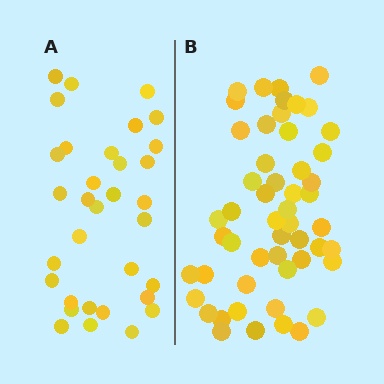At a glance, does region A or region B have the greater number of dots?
Region B (the right region) has more dots.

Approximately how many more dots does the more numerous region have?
Region B has approximately 20 more dots than region A.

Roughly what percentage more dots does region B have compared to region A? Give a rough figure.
About 60% more.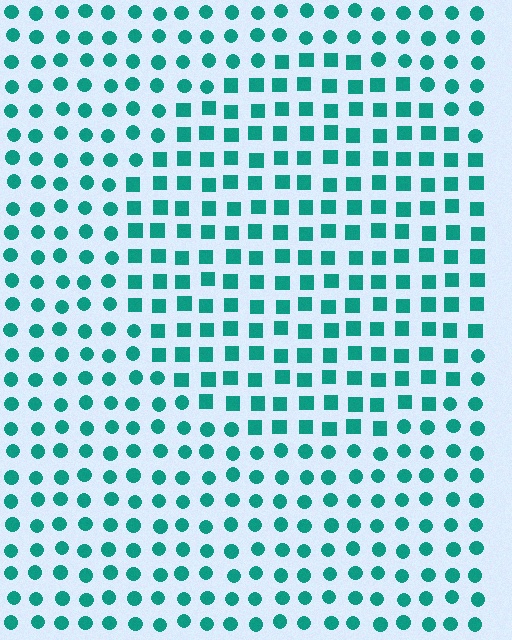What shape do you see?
I see a circle.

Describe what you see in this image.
The image is filled with small teal elements arranged in a uniform grid. A circle-shaped region contains squares, while the surrounding area contains circles. The boundary is defined purely by the change in element shape.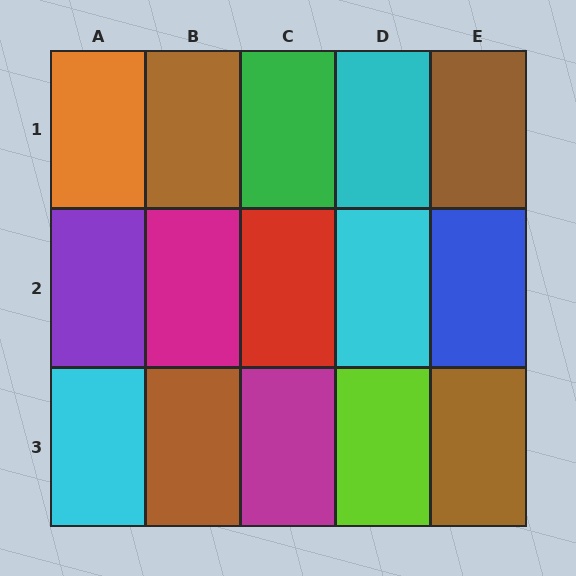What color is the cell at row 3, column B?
Brown.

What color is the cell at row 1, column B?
Brown.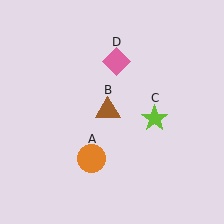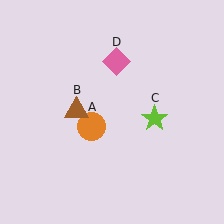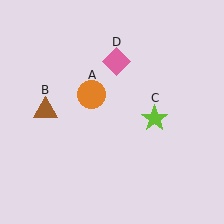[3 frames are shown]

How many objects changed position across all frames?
2 objects changed position: orange circle (object A), brown triangle (object B).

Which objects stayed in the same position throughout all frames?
Lime star (object C) and pink diamond (object D) remained stationary.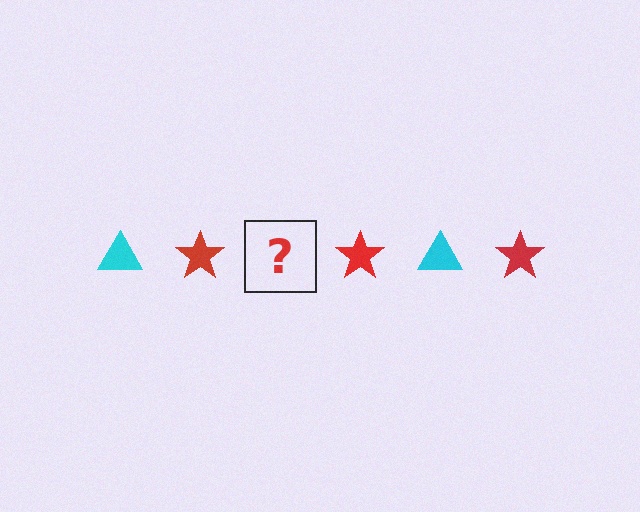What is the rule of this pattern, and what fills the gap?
The rule is that the pattern alternates between cyan triangle and red star. The gap should be filled with a cyan triangle.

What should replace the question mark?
The question mark should be replaced with a cyan triangle.